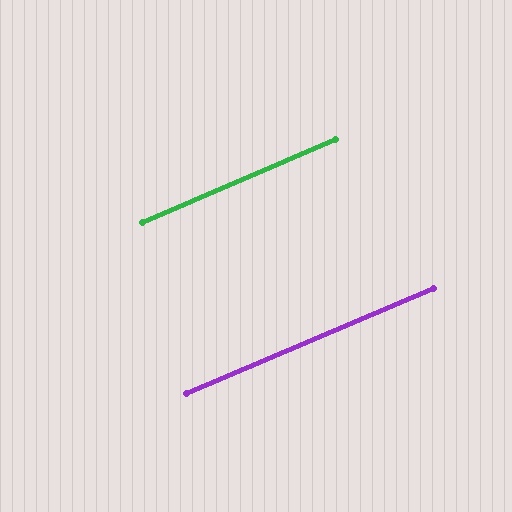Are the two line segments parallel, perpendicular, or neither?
Parallel — their directions differ by only 0.2°.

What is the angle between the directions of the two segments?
Approximately 0 degrees.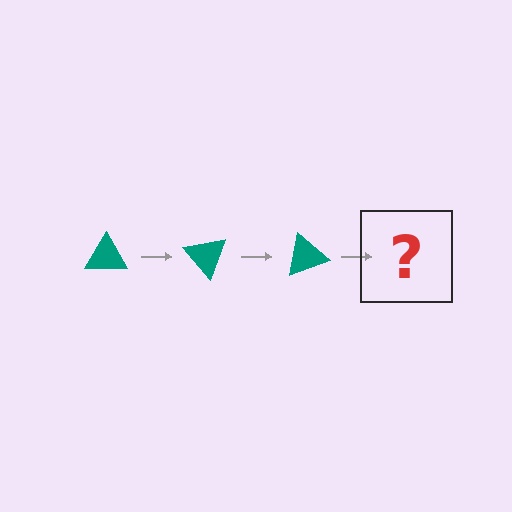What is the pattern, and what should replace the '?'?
The pattern is that the triangle rotates 50 degrees each step. The '?' should be a teal triangle rotated 150 degrees.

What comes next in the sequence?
The next element should be a teal triangle rotated 150 degrees.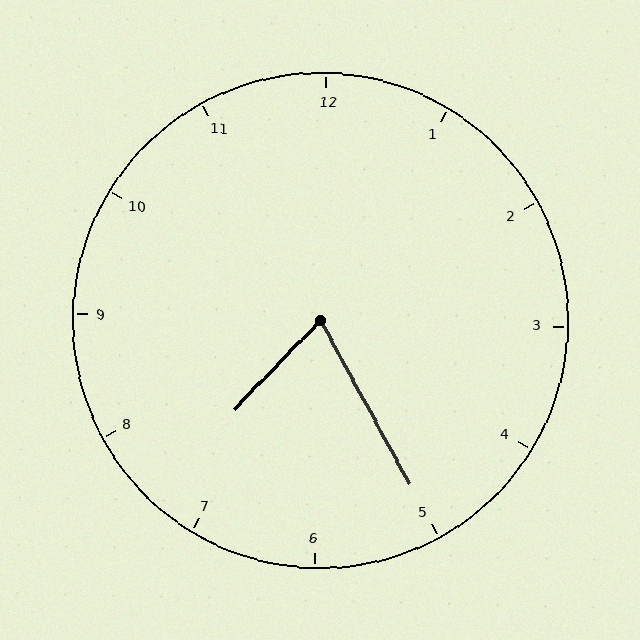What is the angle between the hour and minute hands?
Approximately 72 degrees.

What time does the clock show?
7:25.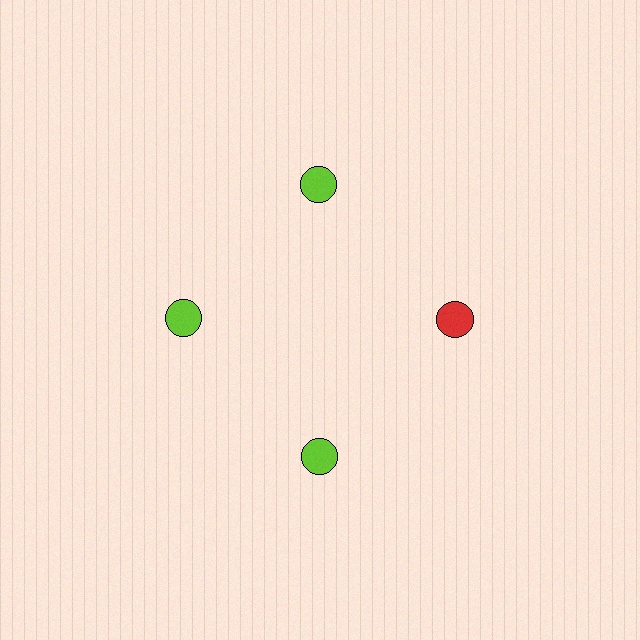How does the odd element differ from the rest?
It has a different color: red instead of lime.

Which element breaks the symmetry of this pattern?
The red circle at roughly the 3 o'clock position breaks the symmetry. All other shapes are lime circles.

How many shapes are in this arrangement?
There are 4 shapes arranged in a ring pattern.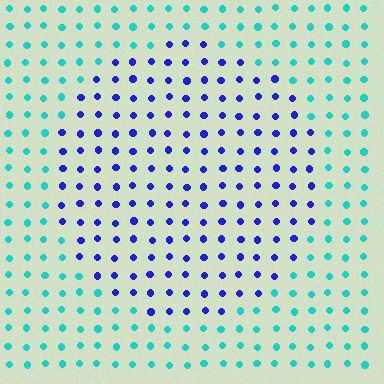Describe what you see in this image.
The image is filled with small cyan elements in a uniform arrangement. A circle-shaped region is visible where the elements are tinted to a slightly different hue, forming a subtle color boundary.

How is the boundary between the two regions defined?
The boundary is defined purely by a slight shift in hue (about 62 degrees). Spacing, size, and orientation are identical on both sides.